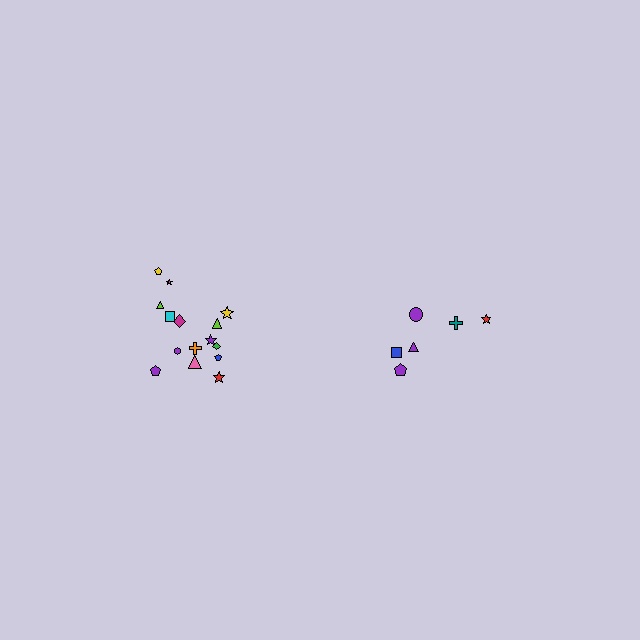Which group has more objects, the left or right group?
The left group.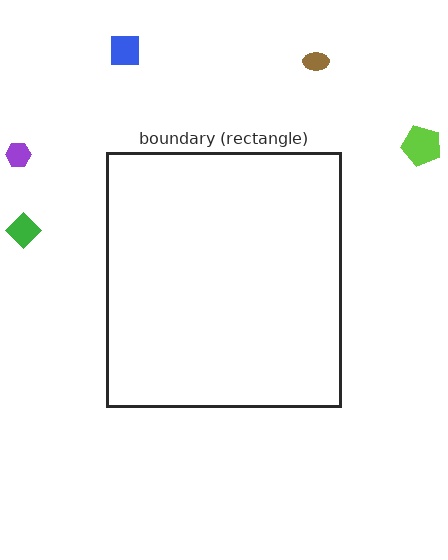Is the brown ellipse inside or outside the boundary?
Outside.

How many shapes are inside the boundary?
0 inside, 5 outside.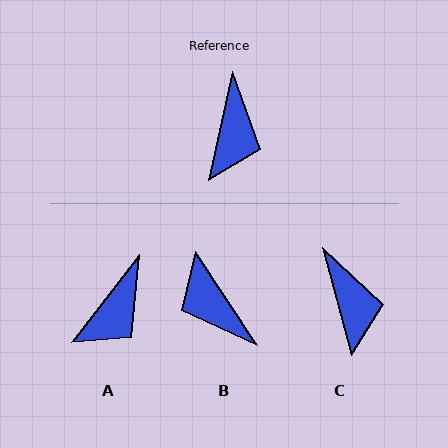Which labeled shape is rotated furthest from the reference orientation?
B, about 135 degrees away.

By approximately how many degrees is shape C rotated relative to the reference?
Approximately 27 degrees counter-clockwise.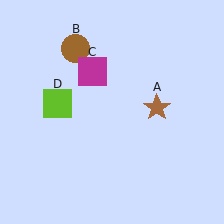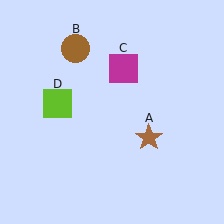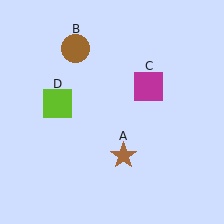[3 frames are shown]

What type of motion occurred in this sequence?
The brown star (object A), magenta square (object C) rotated clockwise around the center of the scene.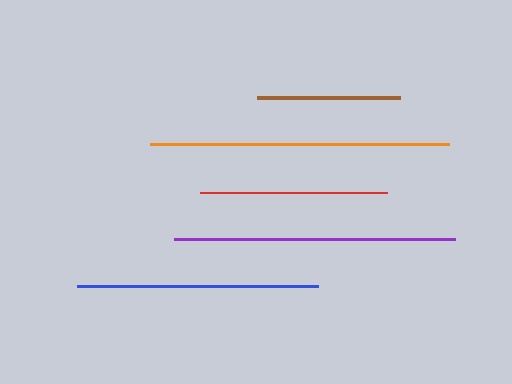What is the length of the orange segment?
The orange segment is approximately 300 pixels long.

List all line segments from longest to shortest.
From longest to shortest: orange, purple, blue, red, brown.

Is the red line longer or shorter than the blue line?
The blue line is longer than the red line.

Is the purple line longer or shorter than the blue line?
The purple line is longer than the blue line.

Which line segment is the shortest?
The brown line is the shortest at approximately 143 pixels.